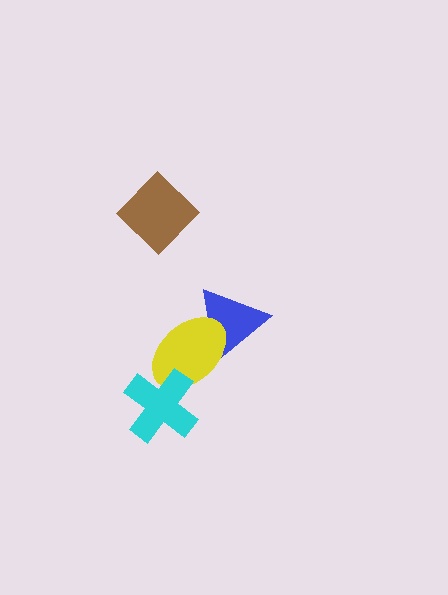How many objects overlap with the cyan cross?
1 object overlaps with the cyan cross.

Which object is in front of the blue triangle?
The yellow ellipse is in front of the blue triangle.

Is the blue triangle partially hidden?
Yes, it is partially covered by another shape.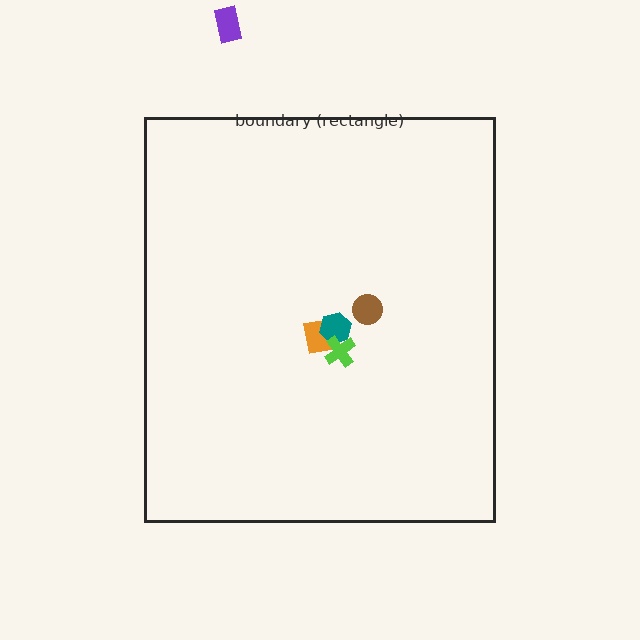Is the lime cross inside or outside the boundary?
Inside.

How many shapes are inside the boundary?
4 inside, 1 outside.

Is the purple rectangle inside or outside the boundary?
Outside.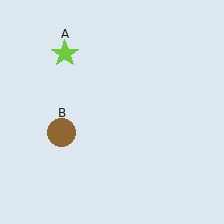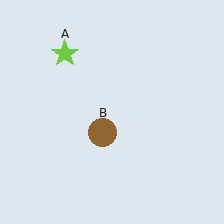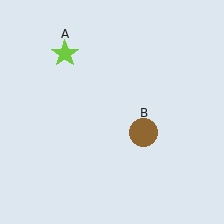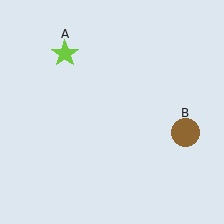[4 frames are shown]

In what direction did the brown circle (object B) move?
The brown circle (object B) moved right.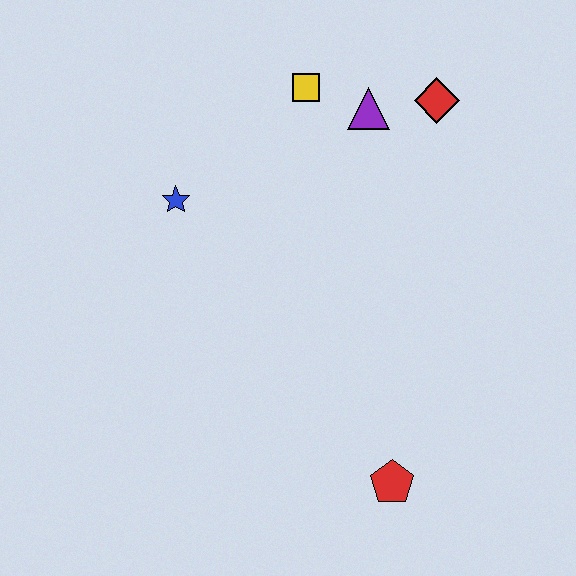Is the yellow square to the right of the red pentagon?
No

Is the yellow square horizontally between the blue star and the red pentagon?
Yes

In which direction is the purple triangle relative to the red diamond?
The purple triangle is to the left of the red diamond.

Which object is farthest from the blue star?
The red pentagon is farthest from the blue star.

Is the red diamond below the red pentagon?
No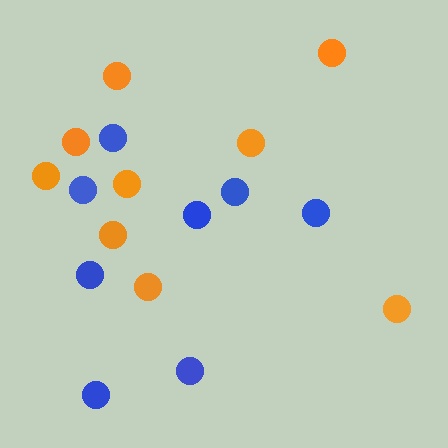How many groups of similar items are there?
There are 2 groups: one group of blue circles (8) and one group of orange circles (9).